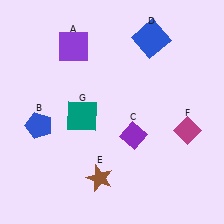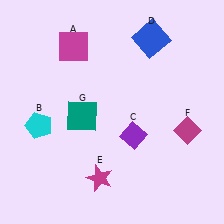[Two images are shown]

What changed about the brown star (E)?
In Image 1, E is brown. In Image 2, it changed to magenta.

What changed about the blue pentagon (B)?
In Image 1, B is blue. In Image 2, it changed to cyan.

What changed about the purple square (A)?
In Image 1, A is purple. In Image 2, it changed to magenta.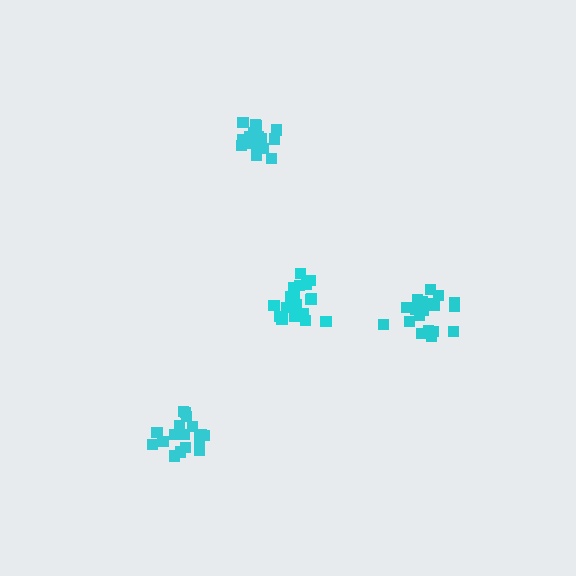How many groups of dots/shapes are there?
There are 4 groups.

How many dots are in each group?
Group 1: 19 dots, Group 2: 20 dots, Group 3: 21 dots, Group 4: 20 dots (80 total).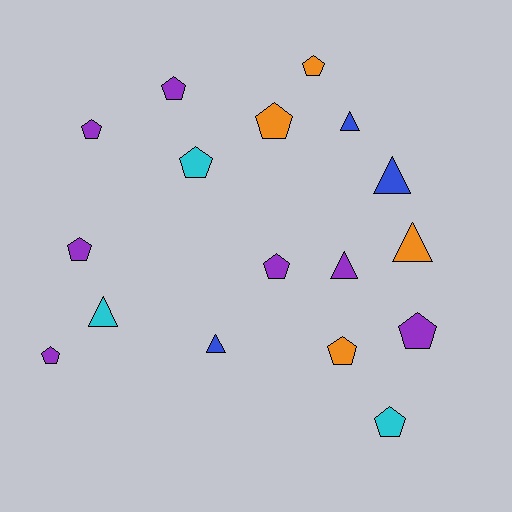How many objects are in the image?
There are 17 objects.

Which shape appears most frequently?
Pentagon, with 11 objects.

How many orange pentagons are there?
There are 3 orange pentagons.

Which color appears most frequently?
Purple, with 7 objects.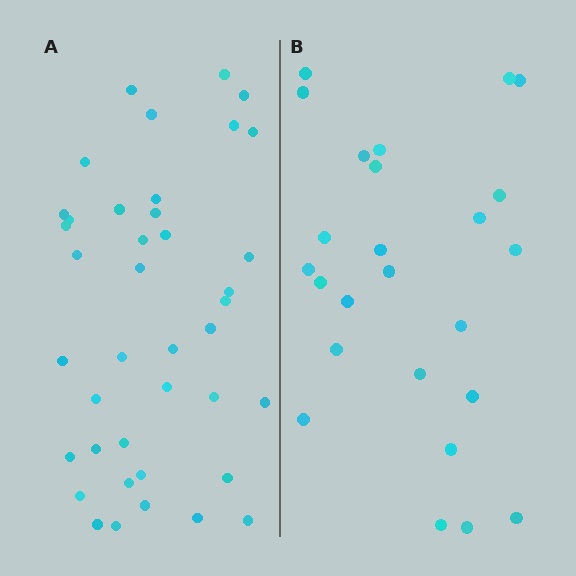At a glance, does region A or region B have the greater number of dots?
Region A (the left region) has more dots.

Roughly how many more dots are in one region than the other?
Region A has approximately 15 more dots than region B.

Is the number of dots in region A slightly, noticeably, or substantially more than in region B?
Region A has substantially more. The ratio is roughly 1.6 to 1.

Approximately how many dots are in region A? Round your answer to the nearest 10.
About 40 dots.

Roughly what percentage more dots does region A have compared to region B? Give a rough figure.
About 60% more.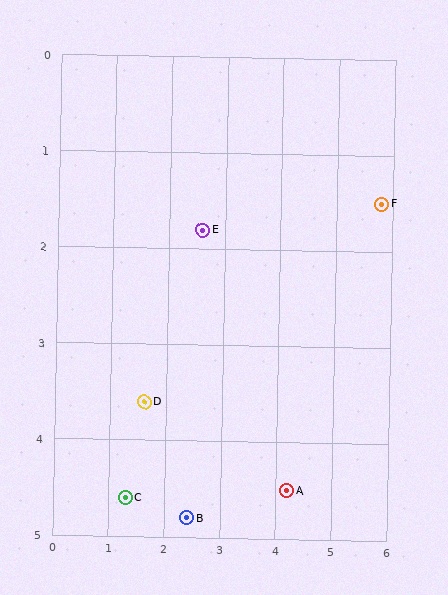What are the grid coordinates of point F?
Point F is at approximately (5.8, 1.5).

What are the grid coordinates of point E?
Point E is at approximately (2.6, 1.8).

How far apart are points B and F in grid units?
Points B and F are about 4.7 grid units apart.